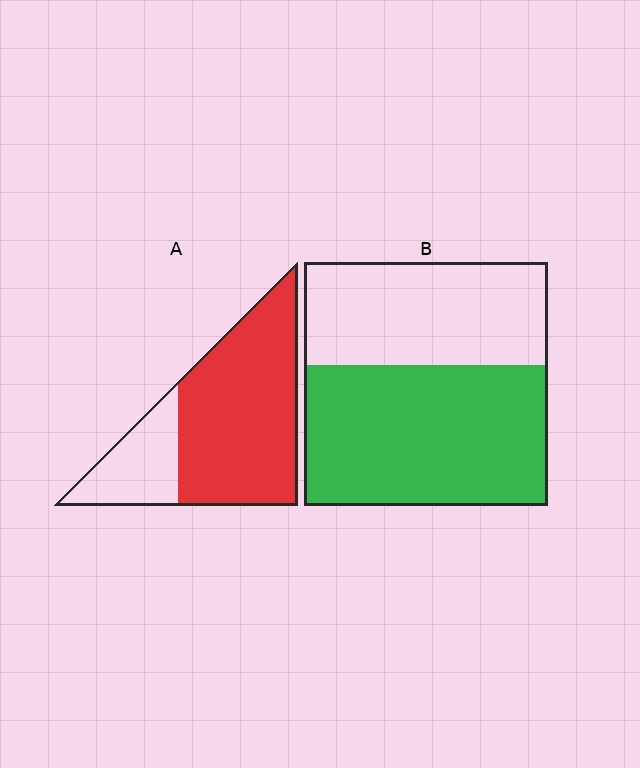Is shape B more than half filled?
Yes.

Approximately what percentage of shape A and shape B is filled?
A is approximately 75% and B is approximately 60%.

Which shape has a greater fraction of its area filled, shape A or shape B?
Shape A.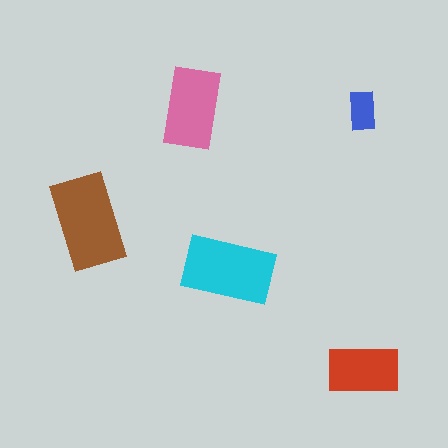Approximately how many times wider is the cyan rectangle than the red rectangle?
About 1.5 times wider.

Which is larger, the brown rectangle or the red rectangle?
The brown one.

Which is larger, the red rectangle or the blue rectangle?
The red one.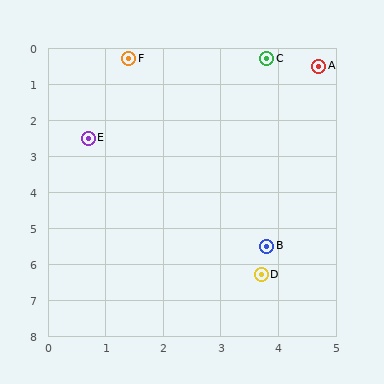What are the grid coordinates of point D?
Point D is at approximately (3.7, 6.3).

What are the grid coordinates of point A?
Point A is at approximately (4.7, 0.5).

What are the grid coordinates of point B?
Point B is at approximately (3.8, 5.5).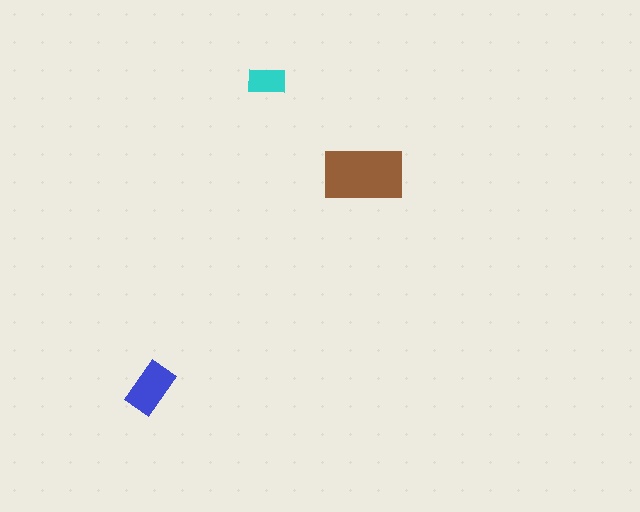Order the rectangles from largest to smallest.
the brown one, the blue one, the cyan one.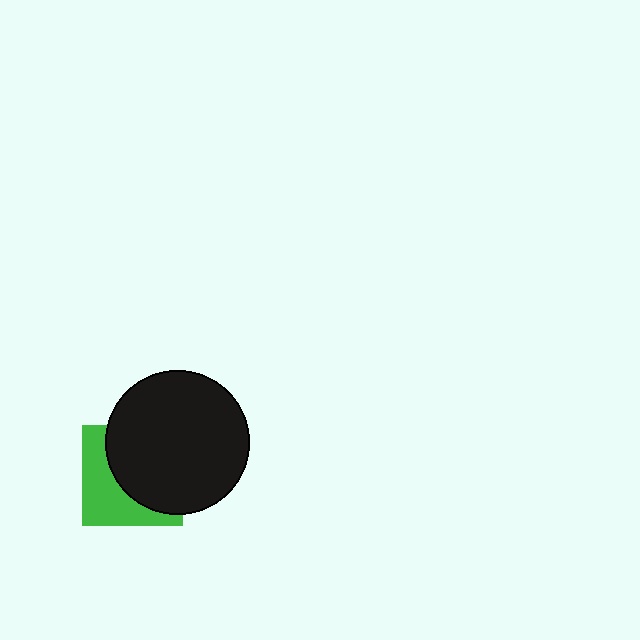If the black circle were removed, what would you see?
You would see the complete green square.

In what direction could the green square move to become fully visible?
The green square could move toward the lower-left. That would shift it out from behind the black circle entirely.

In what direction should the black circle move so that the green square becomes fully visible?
The black circle should move toward the upper-right. That is the shortest direction to clear the overlap and leave the green square fully visible.